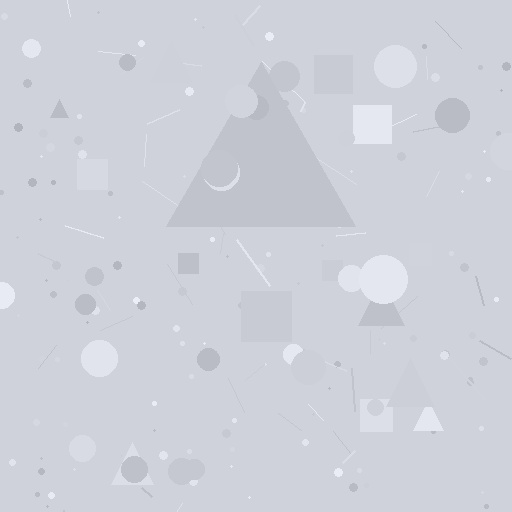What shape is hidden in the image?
A triangle is hidden in the image.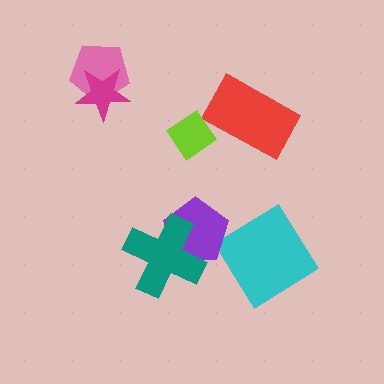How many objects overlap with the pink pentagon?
1 object overlaps with the pink pentagon.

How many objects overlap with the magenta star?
1 object overlaps with the magenta star.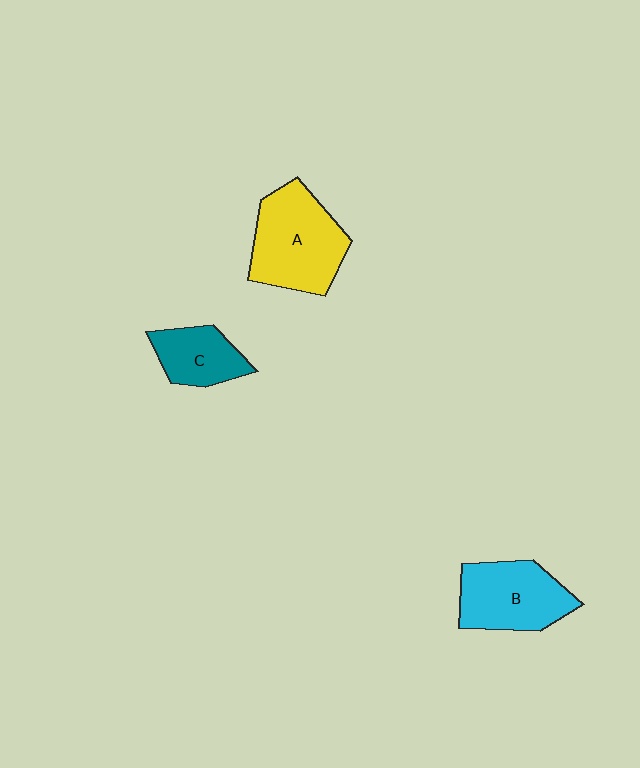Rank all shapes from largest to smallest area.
From largest to smallest: A (yellow), B (cyan), C (teal).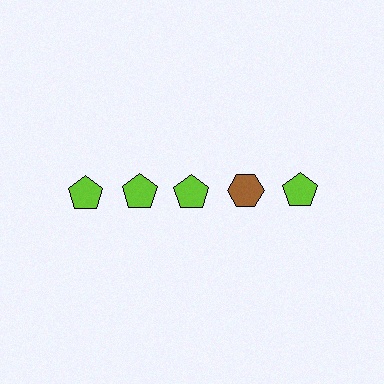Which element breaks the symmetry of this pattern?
The brown hexagon in the top row, second from right column breaks the symmetry. All other shapes are lime pentagons.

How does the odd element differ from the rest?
It differs in both color (brown instead of lime) and shape (hexagon instead of pentagon).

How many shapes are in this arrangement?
There are 5 shapes arranged in a grid pattern.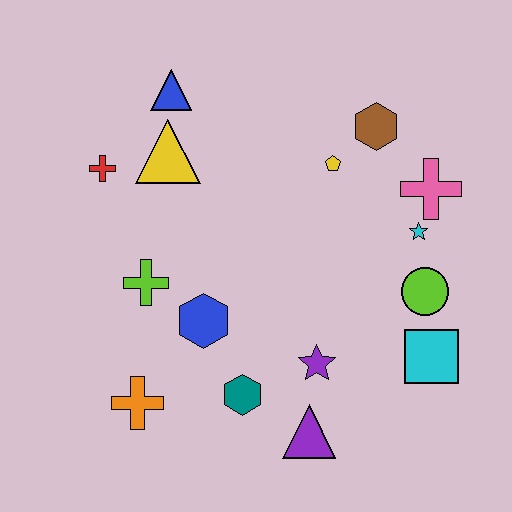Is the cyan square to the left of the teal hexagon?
No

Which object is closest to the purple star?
The purple triangle is closest to the purple star.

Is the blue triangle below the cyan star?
No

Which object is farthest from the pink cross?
The orange cross is farthest from the pink cross.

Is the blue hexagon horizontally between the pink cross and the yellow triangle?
Yes